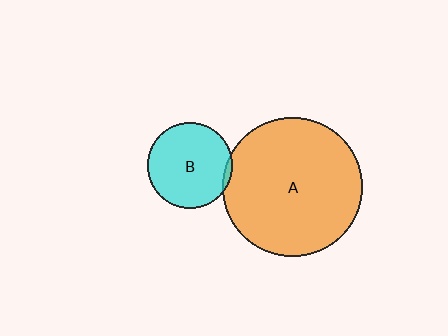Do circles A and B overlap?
Yes.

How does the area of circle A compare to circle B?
Approximately 2.7 times.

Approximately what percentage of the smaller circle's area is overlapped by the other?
Approximately 5%.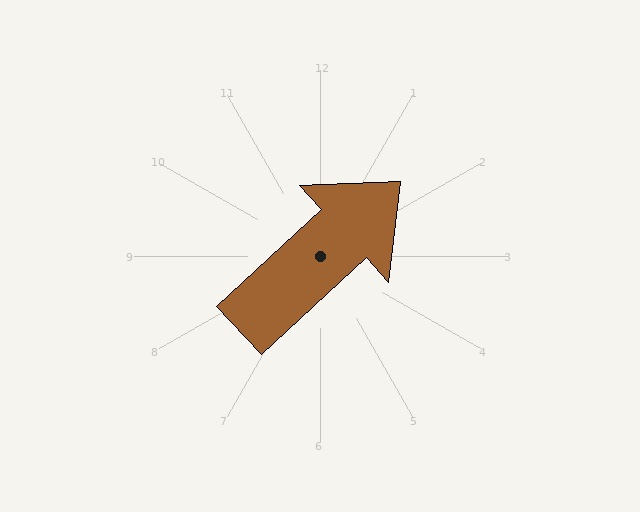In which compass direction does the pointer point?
Northeast.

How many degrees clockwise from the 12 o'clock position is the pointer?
Approximately 47 degrees.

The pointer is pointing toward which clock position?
Roughly 2 o'clock.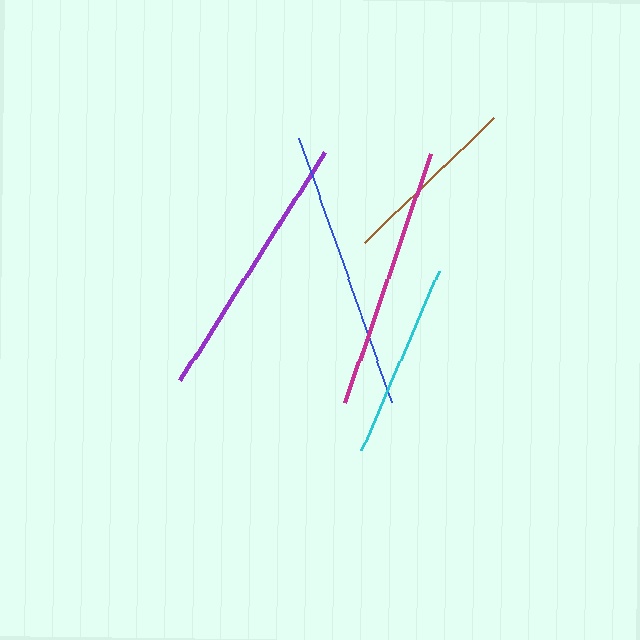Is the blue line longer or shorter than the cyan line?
The blue line is longer than the cyan line.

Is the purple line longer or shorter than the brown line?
The purple line is longer than the brown line.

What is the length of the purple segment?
The purple segment is approximately 271 pixels long.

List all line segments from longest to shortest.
From longest to shortest: blue, purple, magenta, cyan, brown.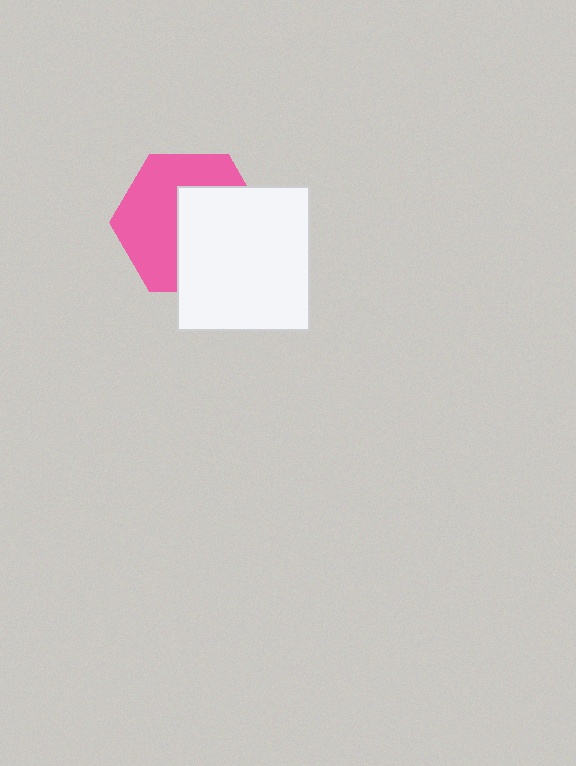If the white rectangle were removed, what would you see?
You would see the complete pink hexagon.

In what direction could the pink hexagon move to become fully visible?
The pink hexagon could move toward the upper-left. That would shift it out from behind the white rectangle entirely.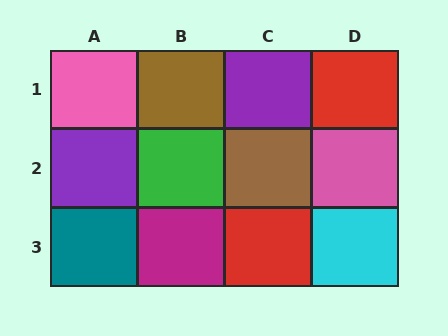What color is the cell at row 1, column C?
Purple.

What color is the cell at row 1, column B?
Brown.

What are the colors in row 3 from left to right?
Teal, magenta, red, cyan.